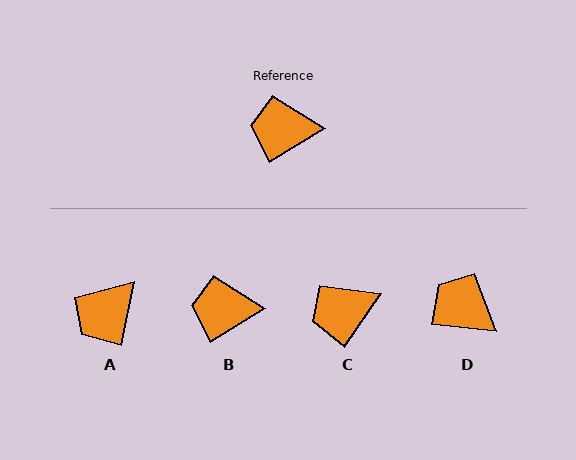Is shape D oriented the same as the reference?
No, it is off by about 37 degrees.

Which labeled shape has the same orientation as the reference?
B.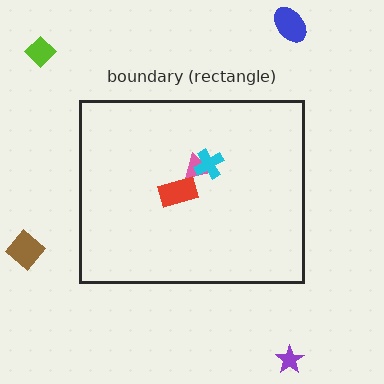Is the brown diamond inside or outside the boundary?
Outside.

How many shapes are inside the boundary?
3 inside, 4 outside.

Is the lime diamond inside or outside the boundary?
Outside.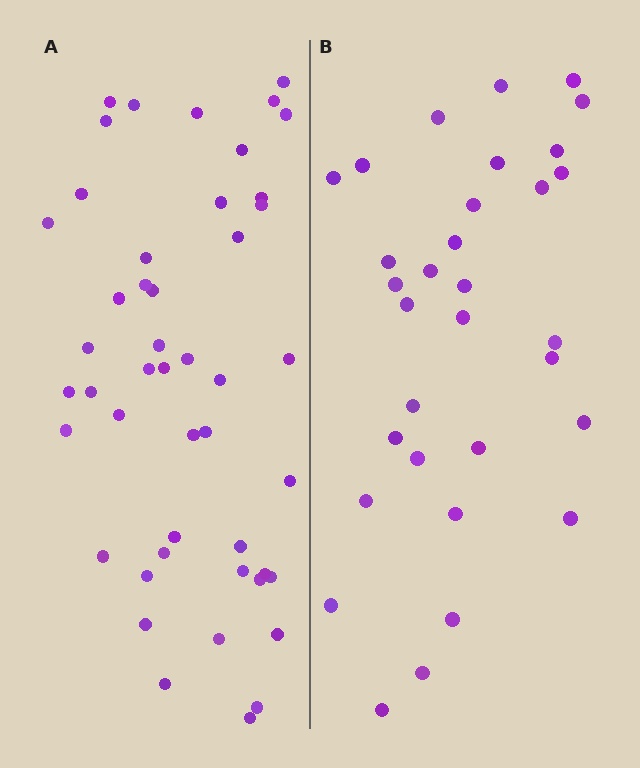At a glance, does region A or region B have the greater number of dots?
Region A (the left region) has more dots.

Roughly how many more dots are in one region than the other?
Region A has approximately 15 more dots than region B.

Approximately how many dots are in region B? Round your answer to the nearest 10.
About 30 dots. (The exact count is 32, which rounds to 30.)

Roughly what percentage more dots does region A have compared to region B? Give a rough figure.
About 45% more.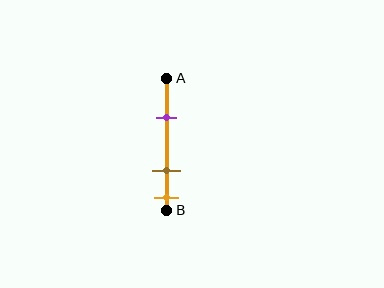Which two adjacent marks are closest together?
The brown and orange marks are the closest adjacent pair.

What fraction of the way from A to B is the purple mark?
The purple mark is approximately 30% (0.3) of the way from A to B.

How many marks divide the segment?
There are 3 marks dividing the segment.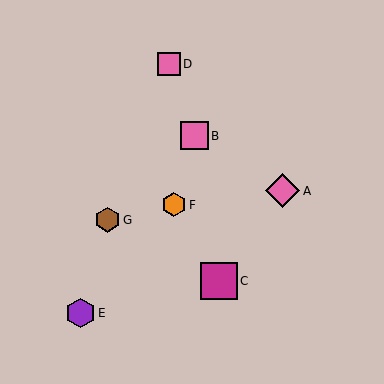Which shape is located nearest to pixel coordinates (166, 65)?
The pink square (labeled D) at (169, 64) is nearest to that location.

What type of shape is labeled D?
Shape D is a pink square.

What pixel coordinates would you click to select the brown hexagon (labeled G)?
Click at (107, 220) to select the brown hexagon G.